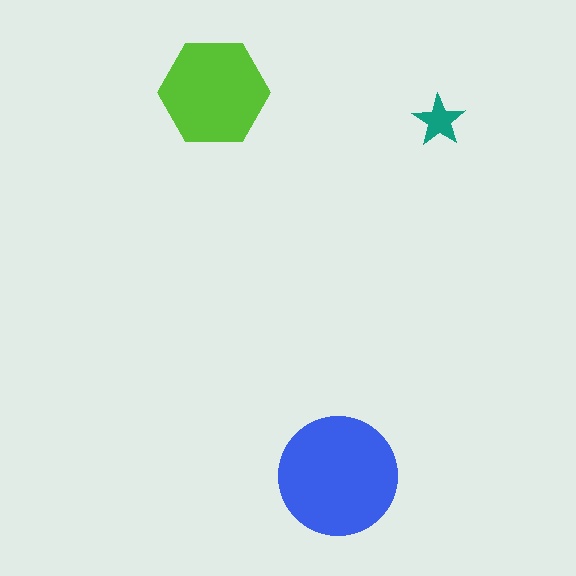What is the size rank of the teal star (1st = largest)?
3rd.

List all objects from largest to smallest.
The blue circle, the lime hexagon, the teal star.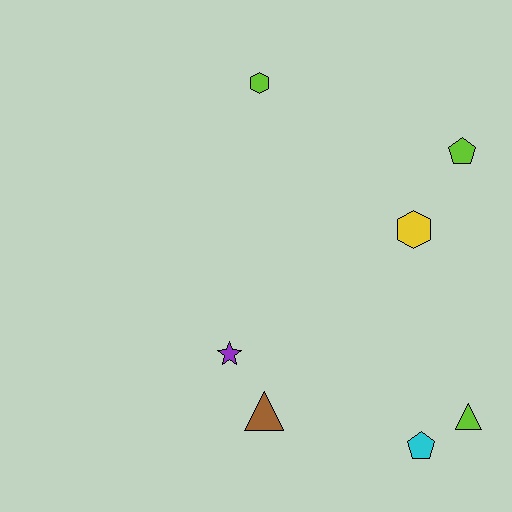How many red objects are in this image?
There are no red objects.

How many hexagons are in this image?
There are 2 hexagons.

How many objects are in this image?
There are 7 objects.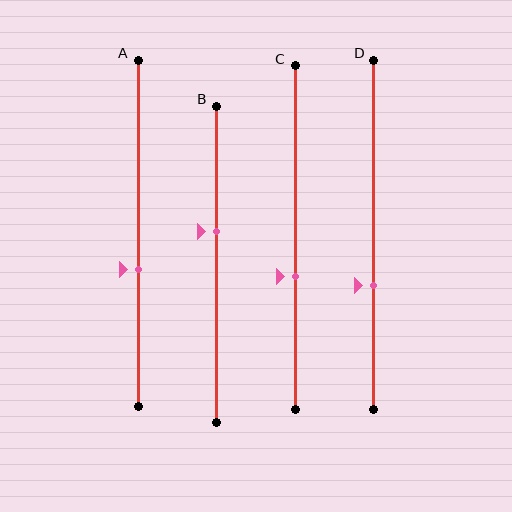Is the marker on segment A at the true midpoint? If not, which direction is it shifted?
No, the marker on segment A is shifted downward by about 10% of the segment length.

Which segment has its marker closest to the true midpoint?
Segment A has its marker closest to the true midpoint.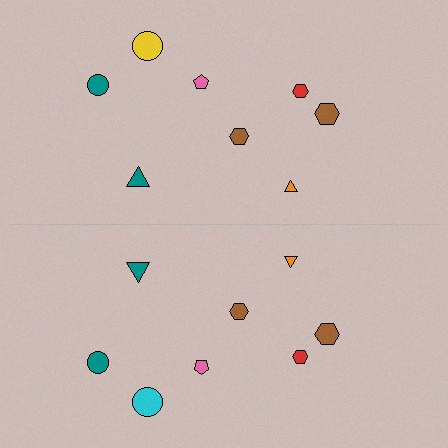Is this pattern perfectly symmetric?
No, the pattern is not perfectly symmetric. The cyan circle on the bottom side breaks the symmetry — its mirror counterpart is yellow.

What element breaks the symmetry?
The cyan circle on the bottom side breaks the symmetry — its mirror counterpart is yellow.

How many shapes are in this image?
There are 16 shapes in this image.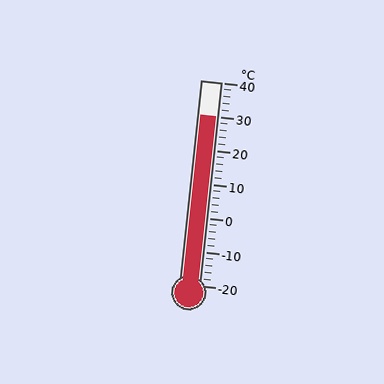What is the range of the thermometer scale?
The thermometer scale ranges from -20°C to 40°C.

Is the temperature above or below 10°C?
The temperature is above 10°C.